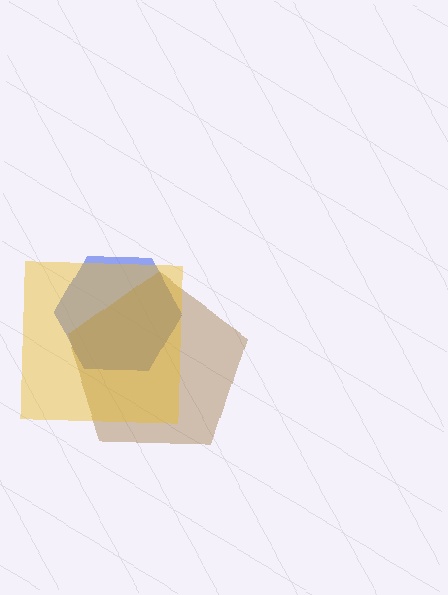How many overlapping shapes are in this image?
There are 3 overlapping shapes in the image.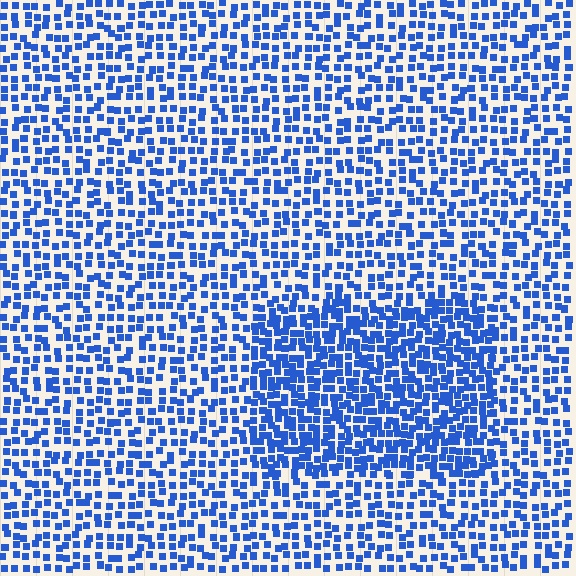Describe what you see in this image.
The image contains small blue elements arranged at two different densities. A rectangle-shaped region is visible where the elements are more densely packed than the surrounding area.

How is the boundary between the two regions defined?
The boundary is defined by a change in element density (approximately 1.8x ratio). All elements are the same color, size, and shape.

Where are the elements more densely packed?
The elements are more densely packed inside the rectangle boundary.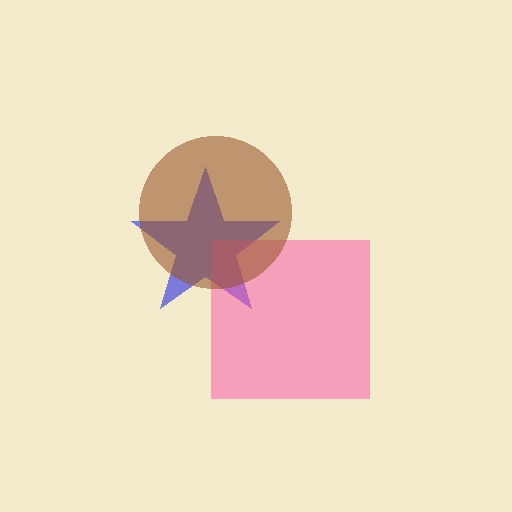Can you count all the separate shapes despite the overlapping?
Yes, there are 3 separate shapes.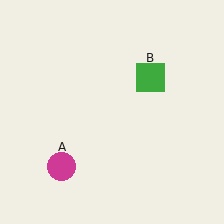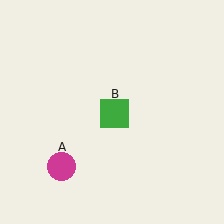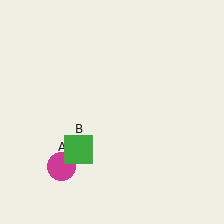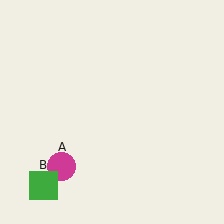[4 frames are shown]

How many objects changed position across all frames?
1 object changed position: green square (object B).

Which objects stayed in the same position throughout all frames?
Magenta circle (object A) remained stationary.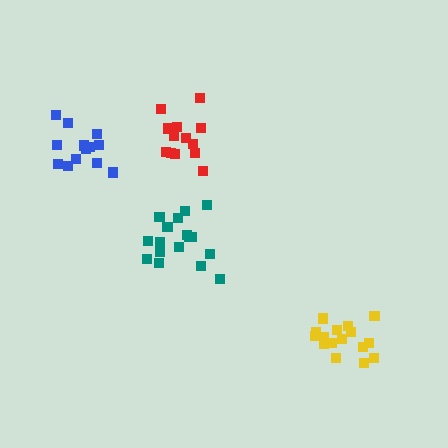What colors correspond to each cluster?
The clusters are colored: teal, yellow, blue, red.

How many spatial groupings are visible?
There are 4 spatial groupings.